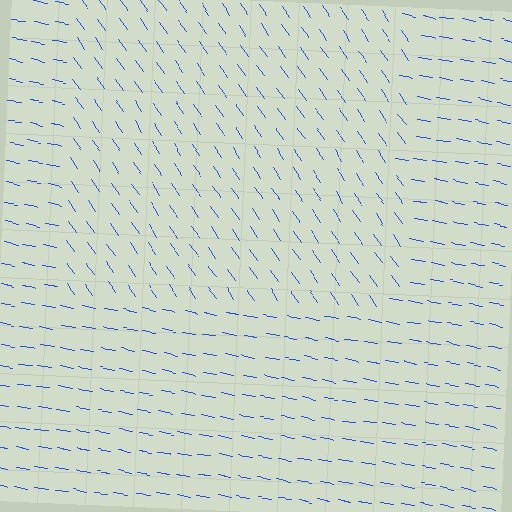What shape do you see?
I see a rectangle.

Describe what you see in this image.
The image is filled with small blue line segments. A rectangle region in the image has lines oriented differently from the surrounding lines, creating a visible texture boundary.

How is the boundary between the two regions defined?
The boundary is defined purely by a change in line orientation (approximately 45 degrees difference). All lines are the same color and thickness.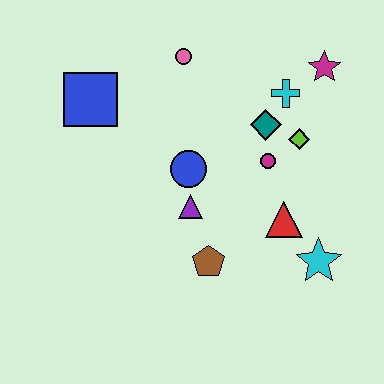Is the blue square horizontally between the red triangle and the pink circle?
No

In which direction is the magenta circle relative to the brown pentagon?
The magenta circle is above the brown pentagon.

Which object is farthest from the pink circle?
The cyan star is farthest from the pink circle.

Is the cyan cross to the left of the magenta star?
Yes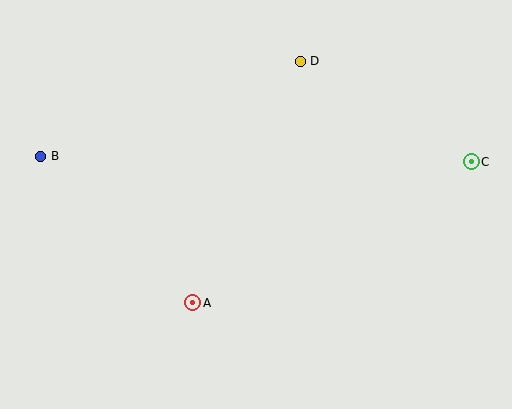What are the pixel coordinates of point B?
Point B is at (41, 156).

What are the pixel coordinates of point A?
Point A is at (193, 303).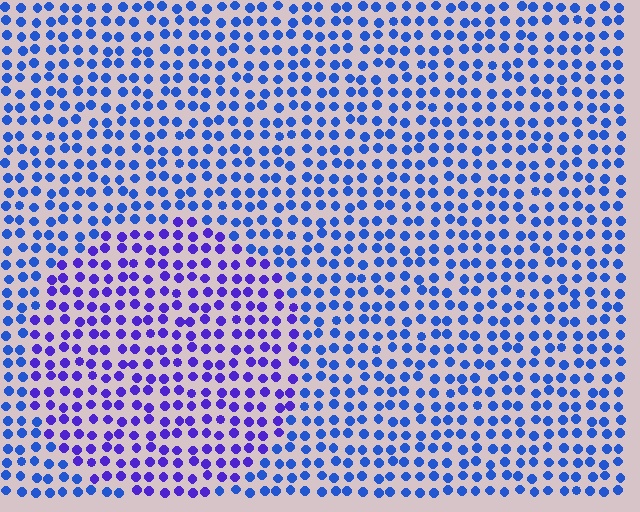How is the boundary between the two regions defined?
The boundary is defined purely by a slight shift in hue (about 33 degrees). Spacing, size, and orientation are identical on both sides.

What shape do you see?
I see a circle.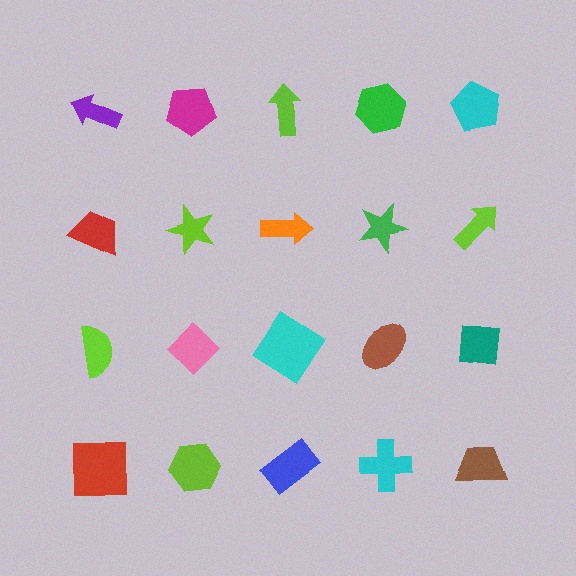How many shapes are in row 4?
5 shapes.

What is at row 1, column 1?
A purple arrow.